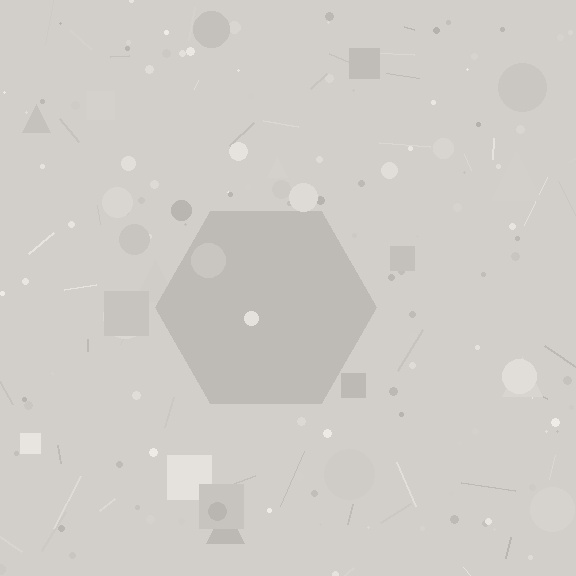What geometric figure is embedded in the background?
A hexagon is embedded in the background.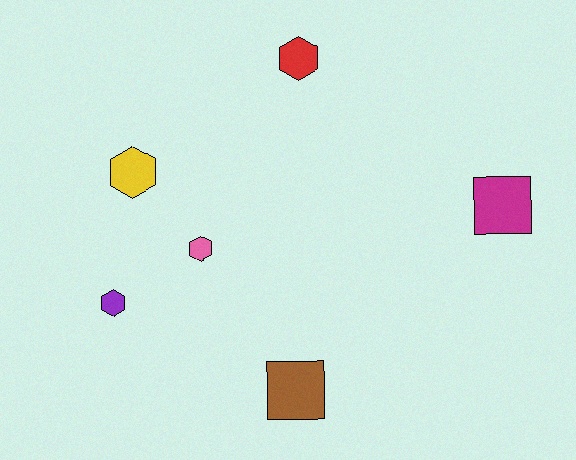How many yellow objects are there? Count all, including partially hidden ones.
There is 1 yellow object.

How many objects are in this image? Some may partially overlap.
There are 6 objects.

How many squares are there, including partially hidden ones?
There are 2 squares.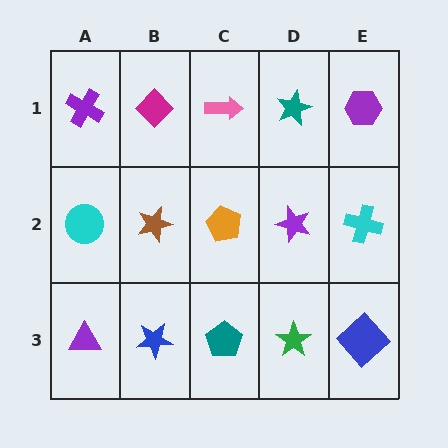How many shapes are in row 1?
5 shapes.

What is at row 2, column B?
A brown star.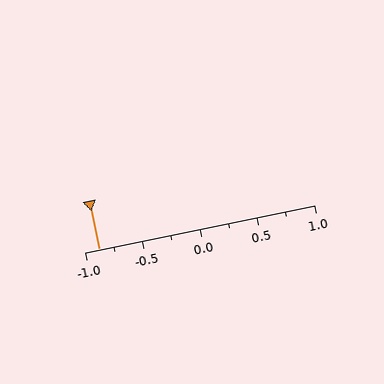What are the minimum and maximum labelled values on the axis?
The axis runs from -1.0 to 1.0.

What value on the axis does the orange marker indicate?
The marker indicates approximately -0.88.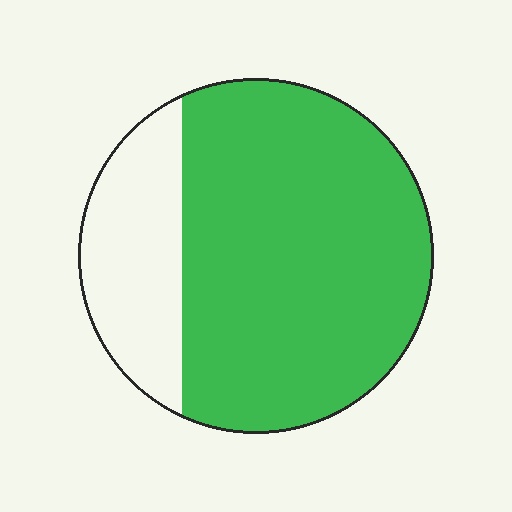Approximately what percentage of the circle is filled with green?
Approximately 75%.